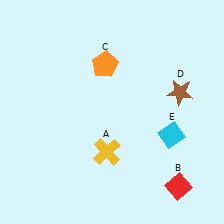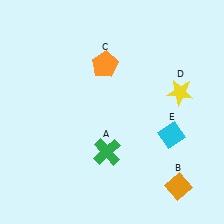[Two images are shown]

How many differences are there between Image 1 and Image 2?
There are 3 differences between the two images.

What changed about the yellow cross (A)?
In Image 1, A is yellow. In Image 2, it changed to green.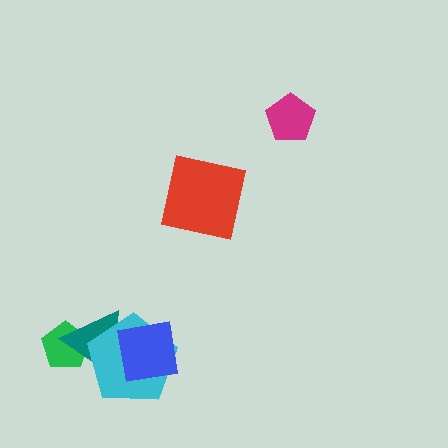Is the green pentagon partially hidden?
Yes, it is partially covered by another shape.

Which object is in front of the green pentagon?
The teal triangle is in front of the green pentagon.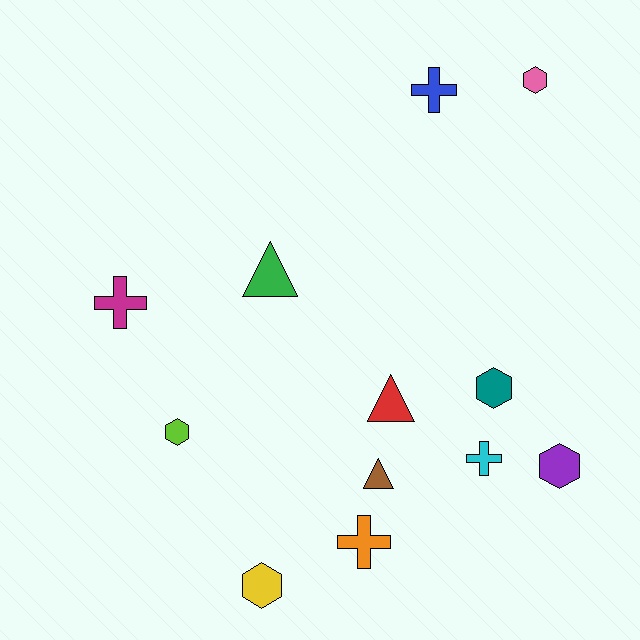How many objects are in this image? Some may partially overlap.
There are 12 objects.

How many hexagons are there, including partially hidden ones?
There are 5 hexagons.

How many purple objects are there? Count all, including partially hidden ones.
There is 1 purple object.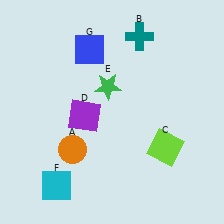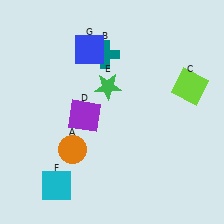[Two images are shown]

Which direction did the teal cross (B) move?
The teal cross (B) moved left.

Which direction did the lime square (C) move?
The lime square (C) moved up.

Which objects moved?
The objects that moved are: the teal cross (B), the lime square (C).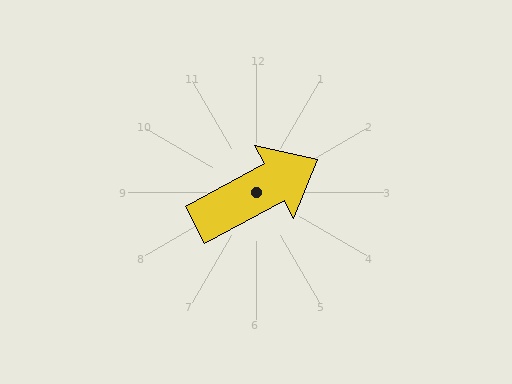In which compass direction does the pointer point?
Northeast.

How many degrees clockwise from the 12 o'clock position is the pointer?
Approximately 62 degrees.